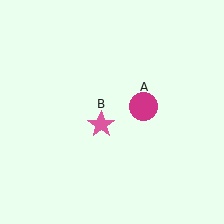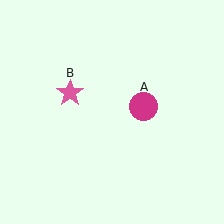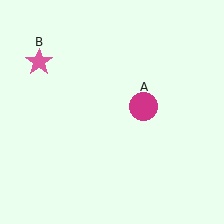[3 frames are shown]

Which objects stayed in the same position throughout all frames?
Magenta circle (object A) remained stationary.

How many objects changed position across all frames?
1 object changed position: pink star (object B).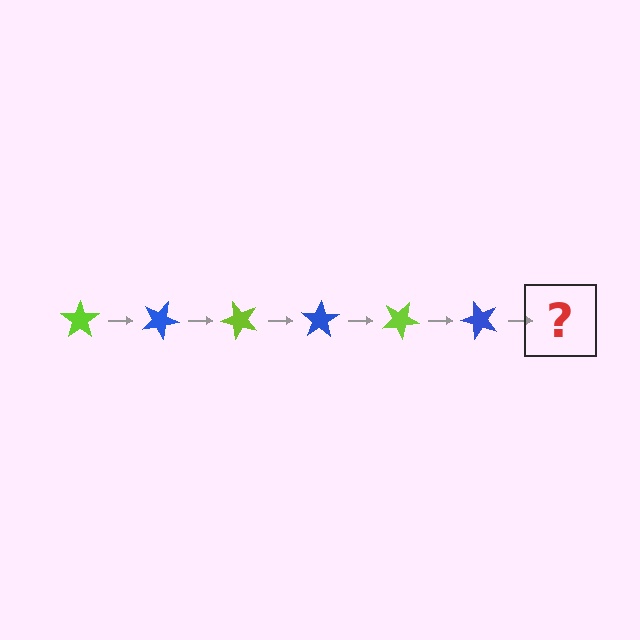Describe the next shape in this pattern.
It should be a lime star, rotated 150 degrees from the start.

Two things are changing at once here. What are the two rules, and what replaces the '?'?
The two rules are that it rotates 25 degrees each step and the color cycles through lime and blue. The '?' should be a lime star, rotated 150 degrees from the start.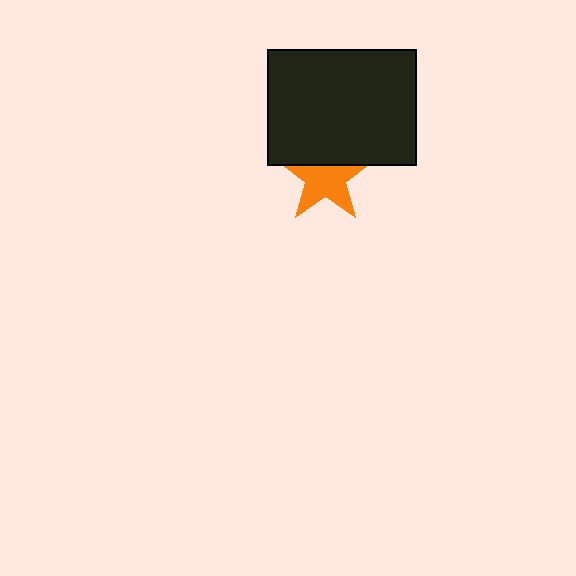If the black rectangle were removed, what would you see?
You would see the complete orange star.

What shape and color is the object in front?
The object in front is a black rectangle.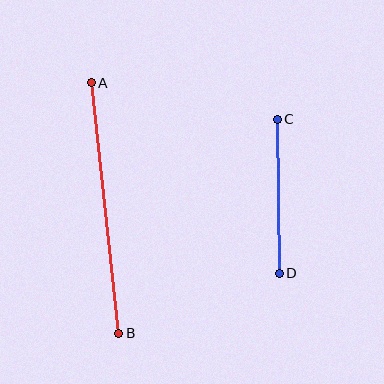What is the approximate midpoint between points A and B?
The midpoint is at approximately (105, 208) pixels.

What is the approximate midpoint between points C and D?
The midpoint is at approximately (278, 196) pixels.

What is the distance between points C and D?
The distance is approximately 154 pixels.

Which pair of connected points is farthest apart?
Points A and B are farthest apart.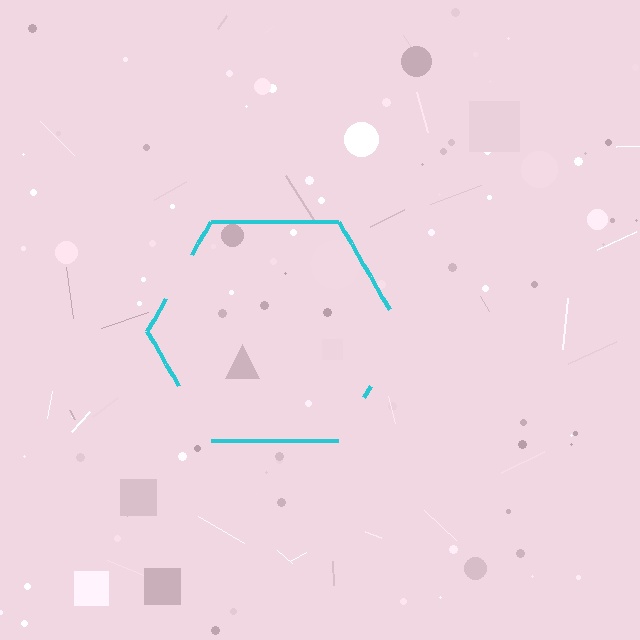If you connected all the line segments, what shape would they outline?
They would outline a hexagon.